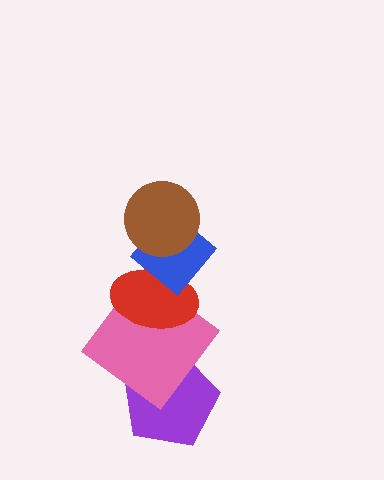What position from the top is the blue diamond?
The blue diamond is 2nd from the top.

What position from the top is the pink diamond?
The pink diamond is 4th from the top.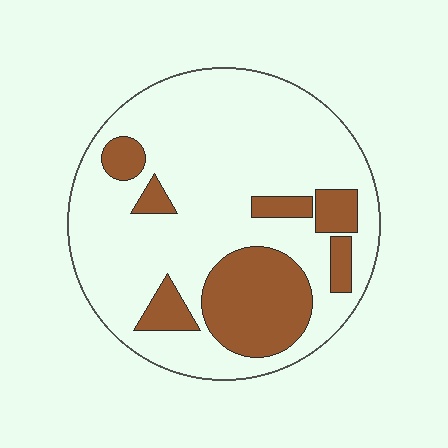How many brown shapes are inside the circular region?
7.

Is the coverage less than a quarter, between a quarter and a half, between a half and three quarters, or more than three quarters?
Less than a quarter.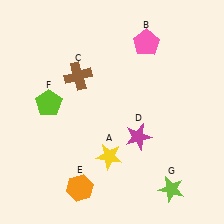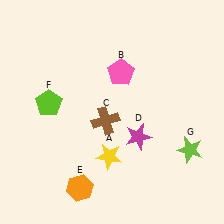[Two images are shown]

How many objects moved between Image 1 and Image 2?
3 objects moved between the two images.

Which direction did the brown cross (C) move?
The brown cross (C) moved down.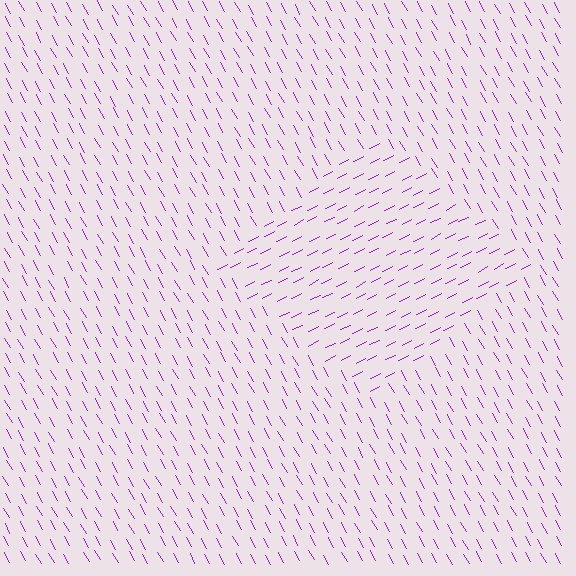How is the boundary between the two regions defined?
The boundary is defined purely by a change in line orientation (approximately 87 degrees difference). All lines are the same color and thickness.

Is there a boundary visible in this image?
Yes, there is a texture boundary formed by a change in line orientation.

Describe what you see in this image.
The image is filled with small purple line segments. A diamond region in the image has lines oriented differently from the surrounding lines, creating a visible texture boundary.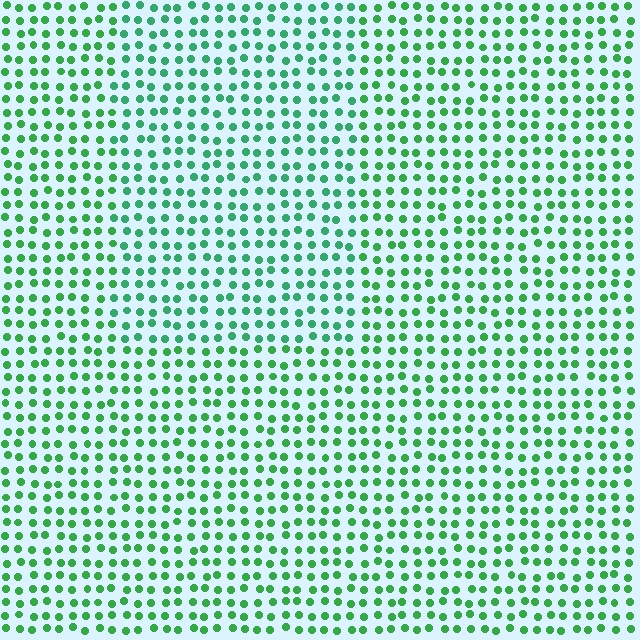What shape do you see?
I see a rectangle.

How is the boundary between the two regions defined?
The boundary is defined purely by a slight shift in hue (about 20 degrees). Spacing, size, and orientation are identical on both sides.